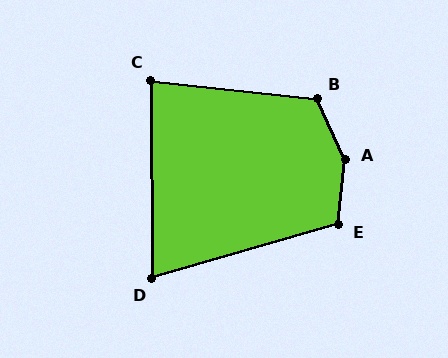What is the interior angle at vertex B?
Approximately 121 degrees (obtuse).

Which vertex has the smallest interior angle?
D, at approximately 74 degrees.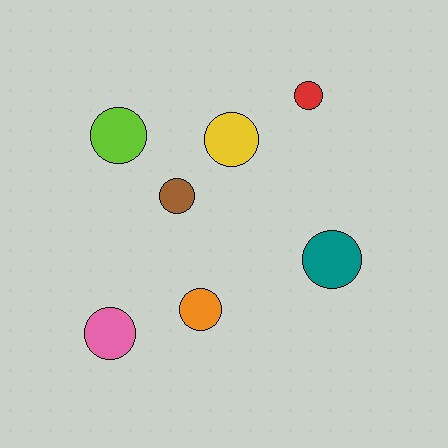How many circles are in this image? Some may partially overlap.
There are 7 circles.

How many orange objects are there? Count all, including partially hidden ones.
There is 1 orange object.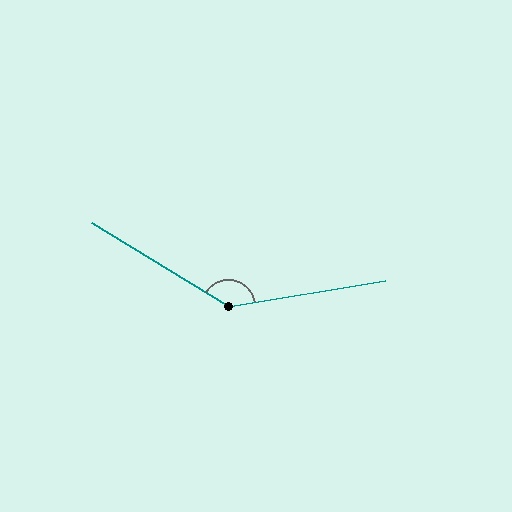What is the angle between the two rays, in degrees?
Approximately 139 degrees.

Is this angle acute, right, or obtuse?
It is obtuse.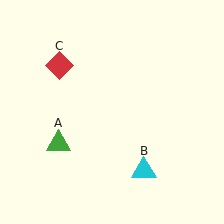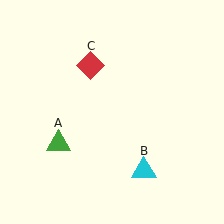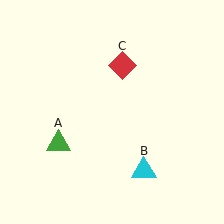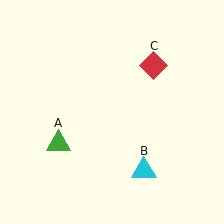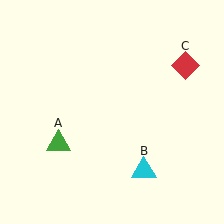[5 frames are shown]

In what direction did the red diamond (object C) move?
The red diamond (object C) moved right.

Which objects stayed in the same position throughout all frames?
Green triangle (object A) and cyan triangle (object B) remained stationary.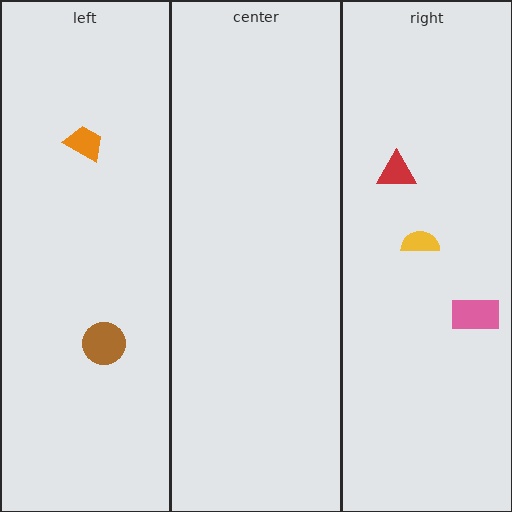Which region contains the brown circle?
The left region.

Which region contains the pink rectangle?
The right region.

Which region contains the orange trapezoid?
The left region.